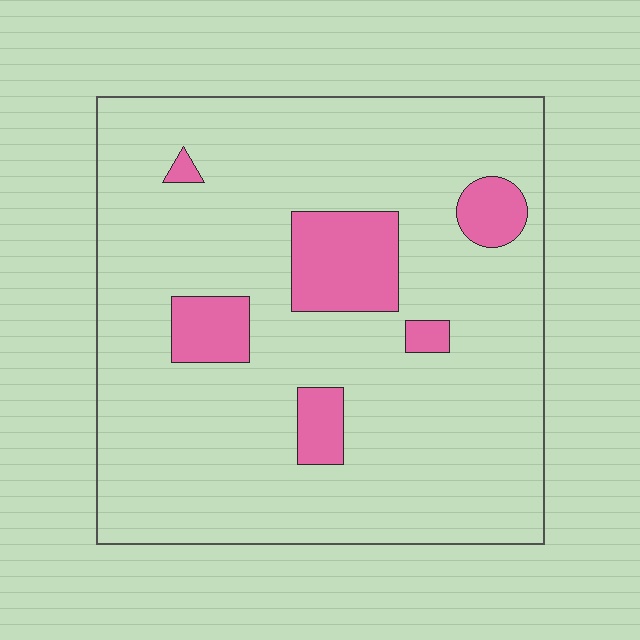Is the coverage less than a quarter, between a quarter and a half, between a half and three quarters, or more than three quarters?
Less than a quarter.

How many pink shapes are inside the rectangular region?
6.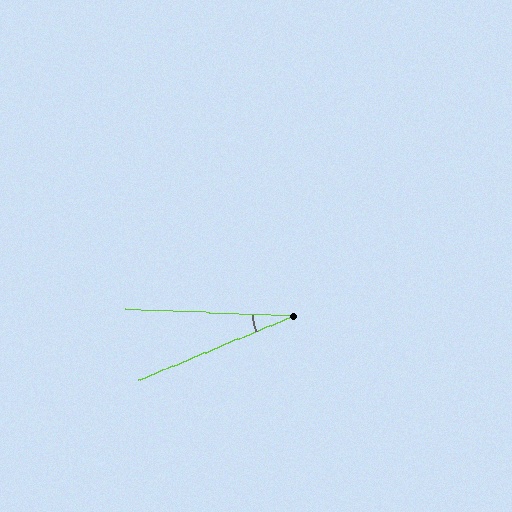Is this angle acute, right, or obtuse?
It is acute.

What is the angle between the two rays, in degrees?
Approximately 25 degrees.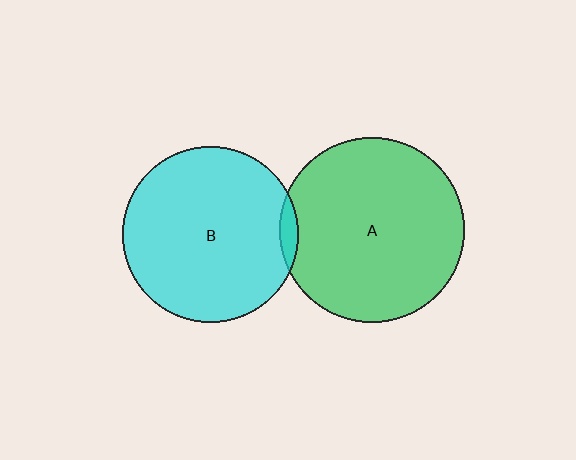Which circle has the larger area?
Circle A (green).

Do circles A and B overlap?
Yes.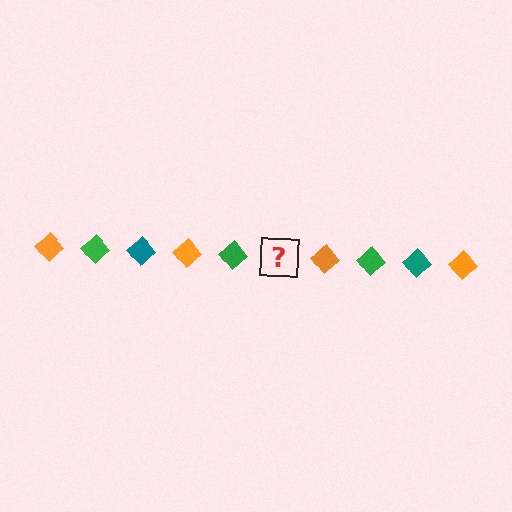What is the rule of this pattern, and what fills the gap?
The rule is that the pattern cycles through orange, green, teal diamonds. The gap should be filled with a teal diamond.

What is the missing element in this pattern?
The missing element is a teal diamond.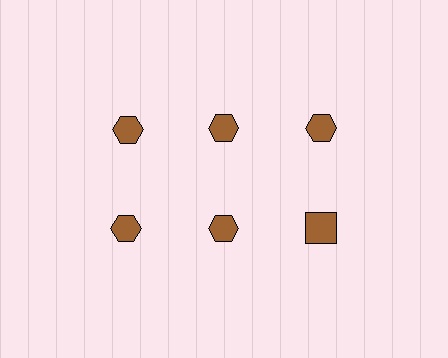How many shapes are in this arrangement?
There are 6 shapes arranged in a grid pattern.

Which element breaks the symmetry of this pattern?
The brown square in the second row, center column breaks the symmetry. All other shapes are brown hexagons.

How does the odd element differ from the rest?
It has a different shape: square instead of hexagon.